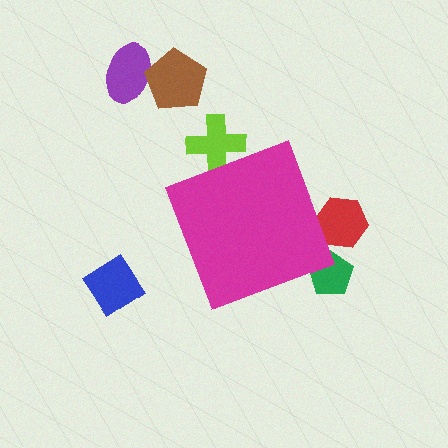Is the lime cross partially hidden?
Yes, the lime cross is partially hidden behind the magenta diamond.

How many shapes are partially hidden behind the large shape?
3 shapes are partially hidden.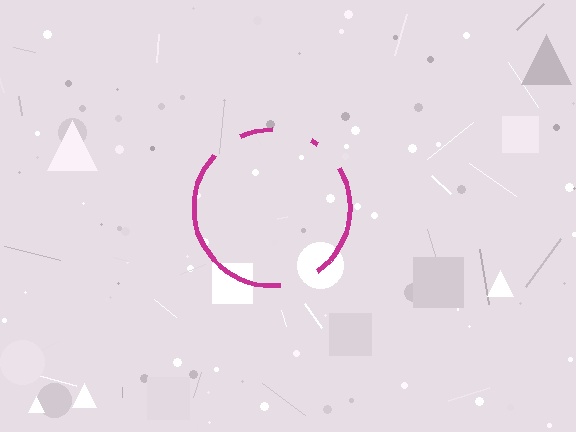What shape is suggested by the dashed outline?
The dashed outline suggests a circle.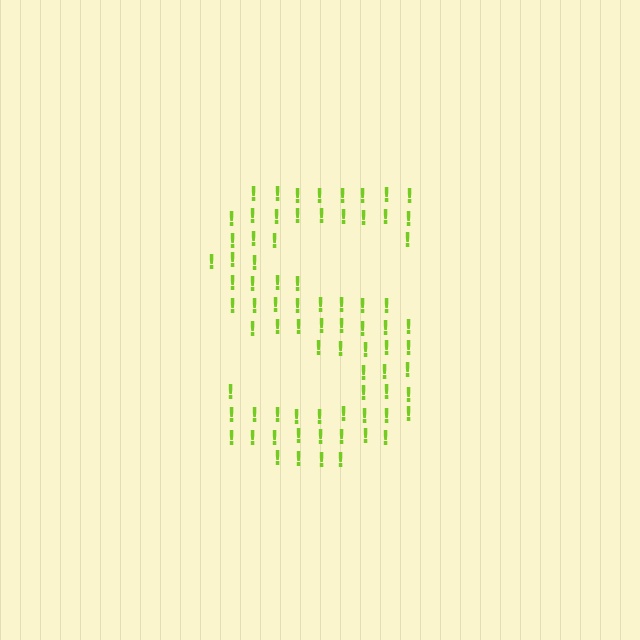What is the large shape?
The large shape is the letter S.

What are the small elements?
The small elements are exclamation marks.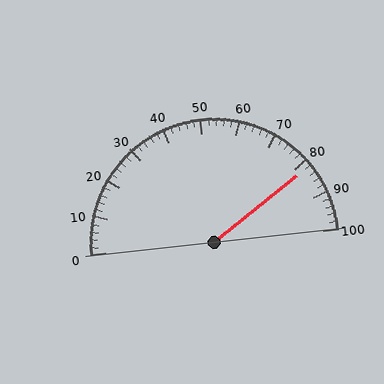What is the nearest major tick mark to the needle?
The nearest major tick mark is 80.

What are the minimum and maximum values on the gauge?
The gauge ranges from 0 to 100.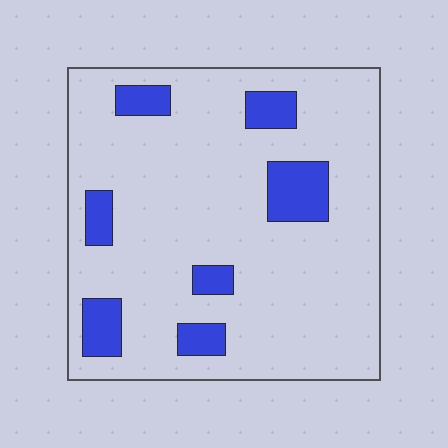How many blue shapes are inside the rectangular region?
7.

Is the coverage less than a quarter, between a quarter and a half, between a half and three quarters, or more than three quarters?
Less than a quarter.